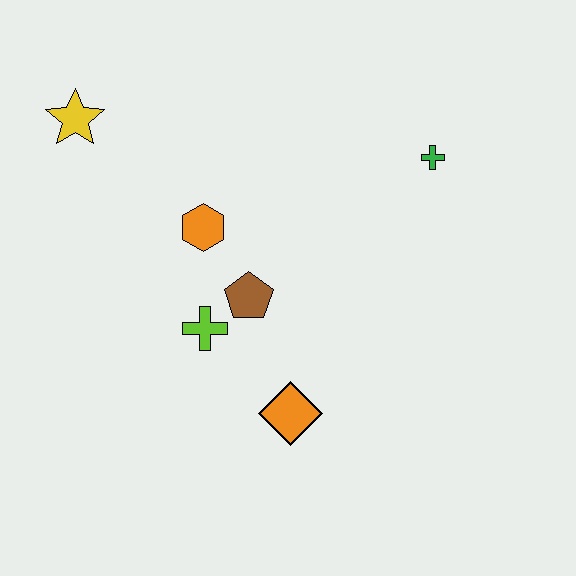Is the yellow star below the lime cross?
No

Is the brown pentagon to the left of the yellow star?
No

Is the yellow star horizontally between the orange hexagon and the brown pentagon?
No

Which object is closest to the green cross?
The brown pentagon is closest to the green cross.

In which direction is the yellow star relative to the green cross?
The yellow star is to the left of the green cross.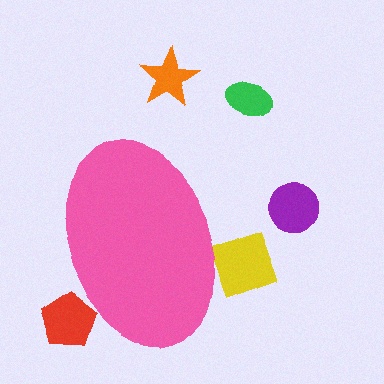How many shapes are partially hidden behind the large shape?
2 shapes are partially hidden.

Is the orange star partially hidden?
No, the orange star is fully visible.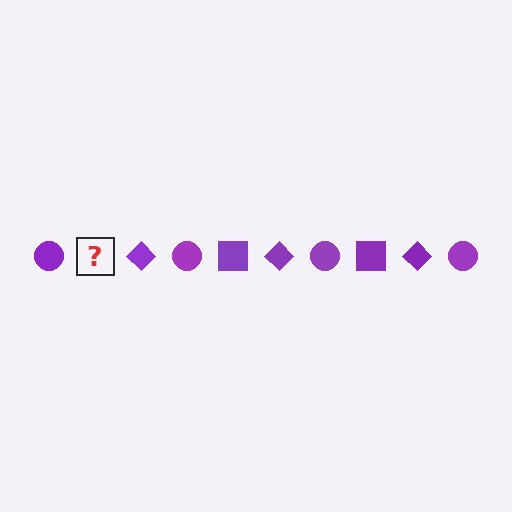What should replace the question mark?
The question mark should be replaced with a purple square.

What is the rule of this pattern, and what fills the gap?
The rule is that the pattern cycles through circle, square, diamond shapes in purple. The gap should be filled with a purple square.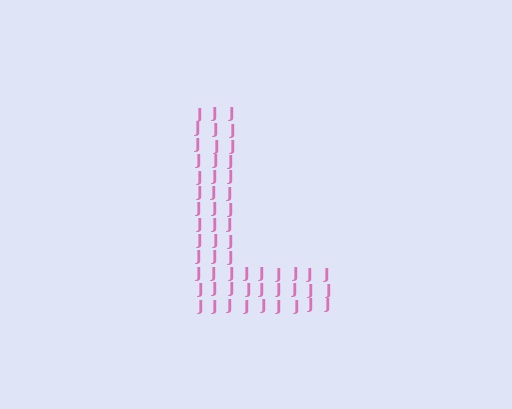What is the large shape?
The large shape is the letter L.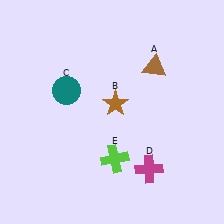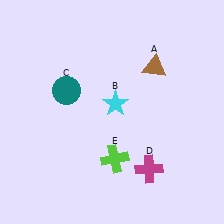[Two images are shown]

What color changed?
The star (B) changed from brown in Image 1 to cyan in Image 2.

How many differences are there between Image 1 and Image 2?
There is 1 difference between the two images.